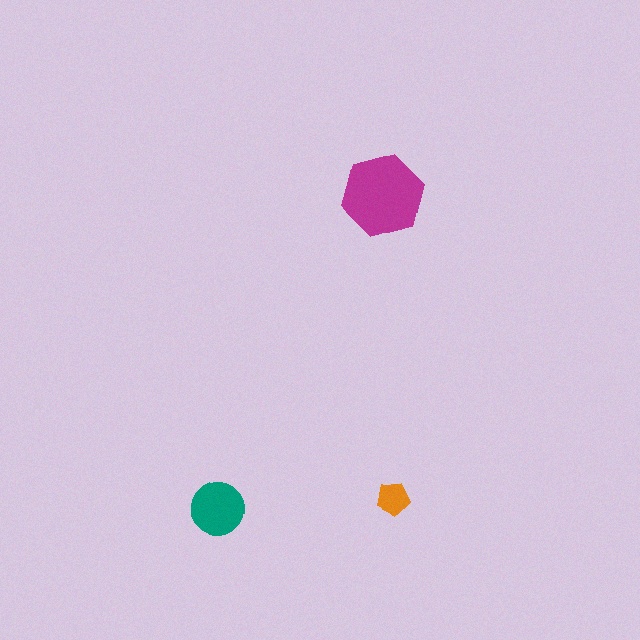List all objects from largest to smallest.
The magenta hexagon, the teal circle, the orange pentagon.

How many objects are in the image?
There are 3 objects in the image.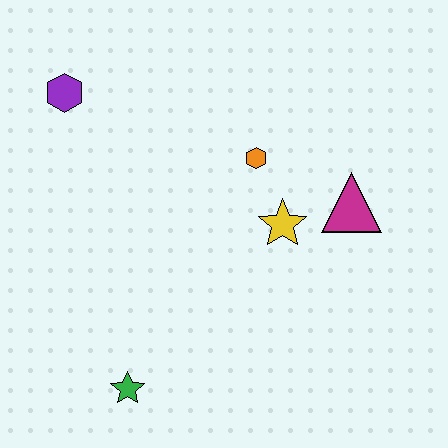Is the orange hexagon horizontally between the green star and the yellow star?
Yes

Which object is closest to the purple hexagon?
The orange hexagon is closest to the purple hexagon.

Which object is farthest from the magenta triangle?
The purple hexagon is farthest from the magenta triangle.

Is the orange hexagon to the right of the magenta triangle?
No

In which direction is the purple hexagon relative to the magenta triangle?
The purple hexagon is to the left of the magenta triangle.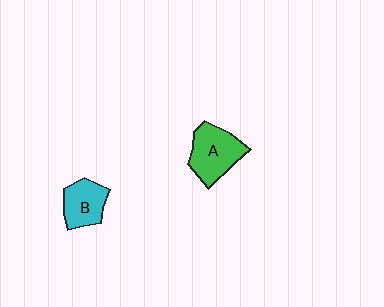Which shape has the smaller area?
Shape B (cyan).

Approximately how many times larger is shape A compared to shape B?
Approximately 1.3 times.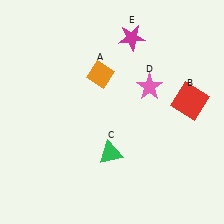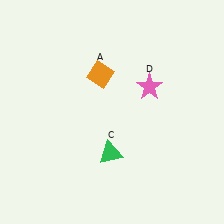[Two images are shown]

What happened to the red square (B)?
The red square (B) was removed in Image 2. It was in the top-right area of Image 1.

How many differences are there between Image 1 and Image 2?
There are 2 differences between the two images.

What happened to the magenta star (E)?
The magenta star (E) was removed in Image 2. It was in the top-right area of Image 1.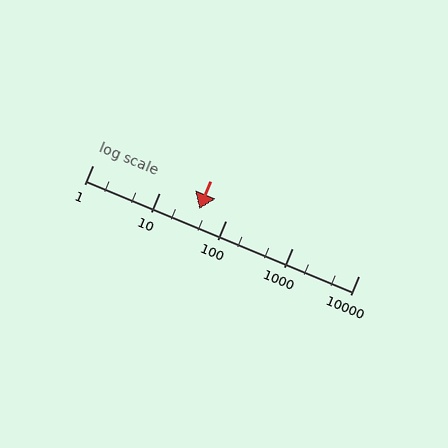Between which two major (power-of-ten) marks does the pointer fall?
The pointer is between 10 and 100.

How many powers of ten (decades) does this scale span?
The scale spans 4 decades, from 1 to 10000.